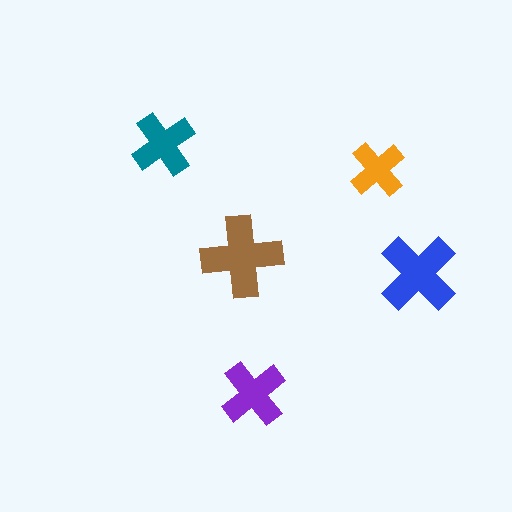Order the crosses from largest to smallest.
the brown one, the blue one, the purple one, the teal one, the orange one.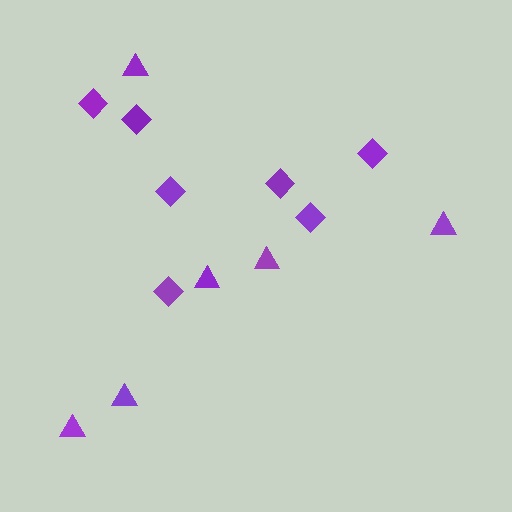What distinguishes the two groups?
There are 2 groups: one group of diamonds (7) and one group of triangles (6).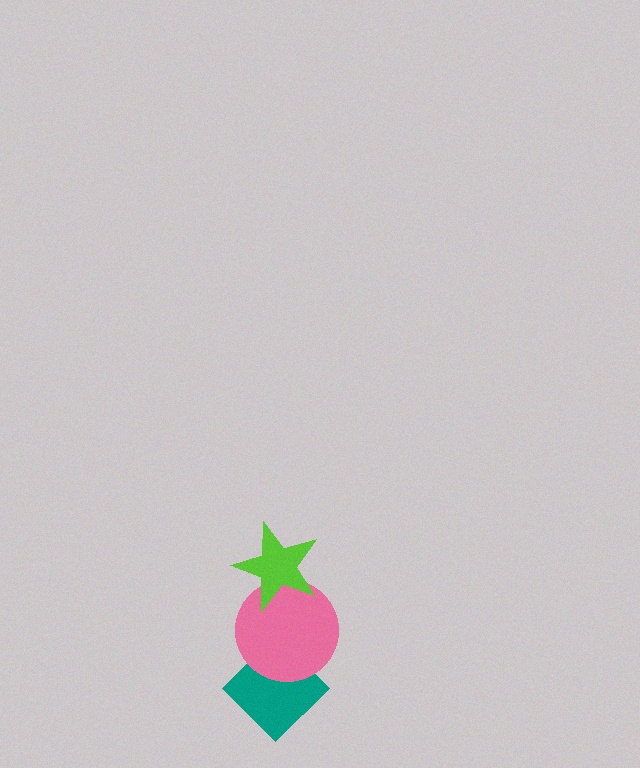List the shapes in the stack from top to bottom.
From top to bottom: the lime star, the pink circle, the teal diamond.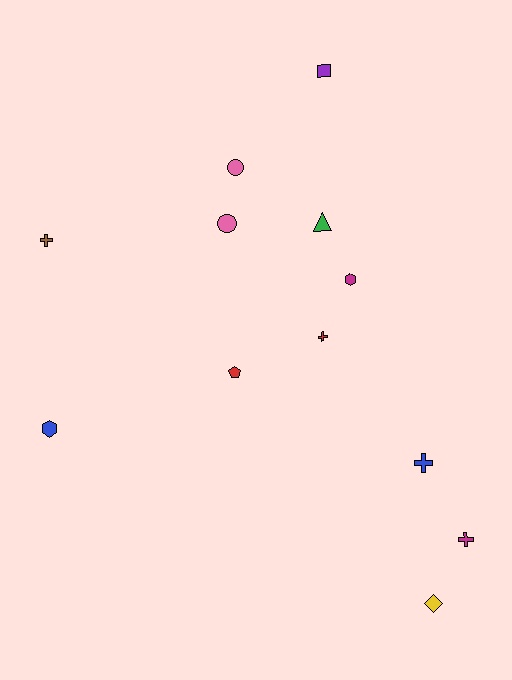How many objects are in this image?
There are 12 objects.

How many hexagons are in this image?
There are 2 hexagons.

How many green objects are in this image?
There is 1 green object.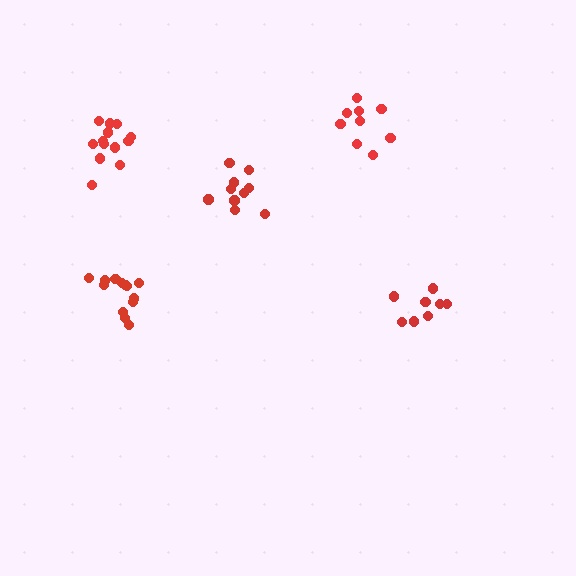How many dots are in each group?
Group 1: 10 dots, Group 2: 9 dots, Group 3: 8 dots, Group 4: 14 dots, Group 5: 13 dots (54 total).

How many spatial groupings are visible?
There are 5 spatial groupings.